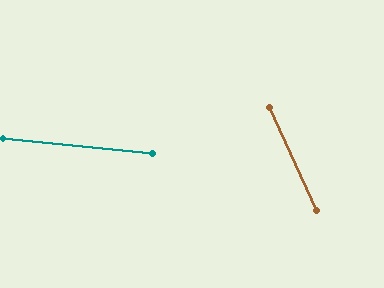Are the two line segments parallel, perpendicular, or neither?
Neither parallel nor perpendicular — they differ by about 60°.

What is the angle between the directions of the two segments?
Approximately 60 degrees.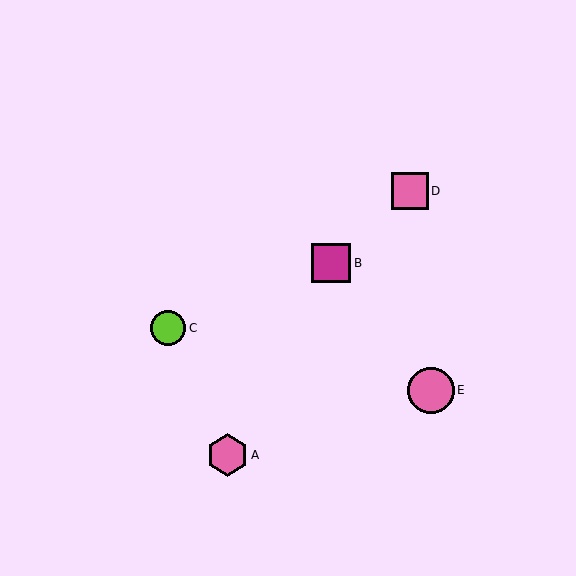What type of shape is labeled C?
Shape C is a lime circle.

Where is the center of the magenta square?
The center of the magenta square is at (331, 263).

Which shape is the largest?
The pink circle (labeled E) is the largest.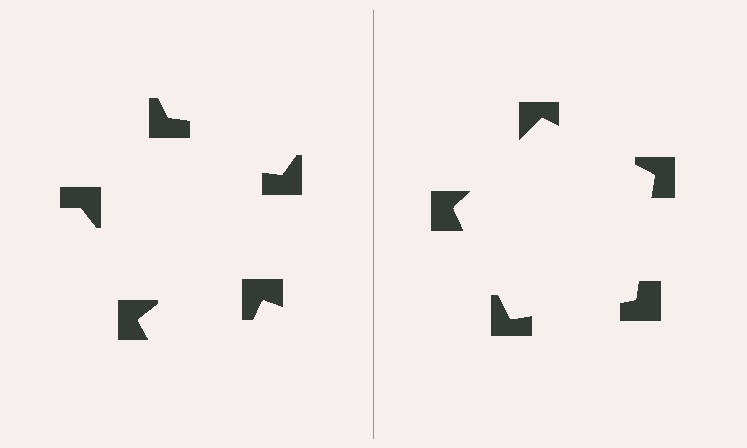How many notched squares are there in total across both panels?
10 — 5 on each side.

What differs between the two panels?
The notched squares are positioned identically on both sides; only the wedge orientations differ. On the right they align to a pentagon; on the left they are misaligned.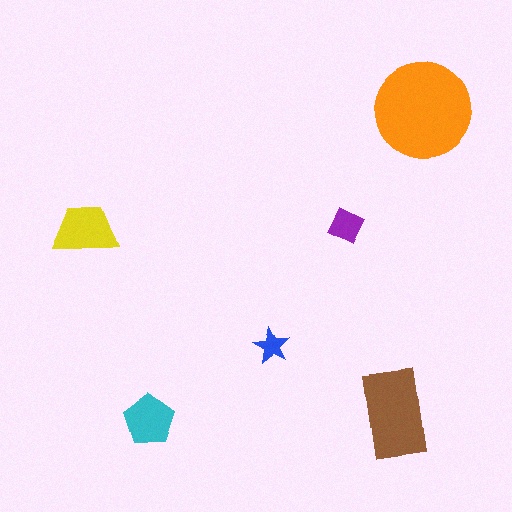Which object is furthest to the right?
The orange circle is rightmost.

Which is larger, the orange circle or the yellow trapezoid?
The orange circle.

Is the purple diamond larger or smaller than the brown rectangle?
Smaller.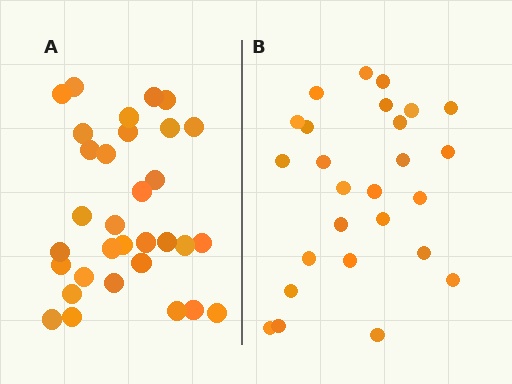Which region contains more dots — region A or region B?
Region A (the left region) has more dots.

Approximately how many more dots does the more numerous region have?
Region A has about 6 more dots than region B.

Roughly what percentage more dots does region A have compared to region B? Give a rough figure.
About 25% more.